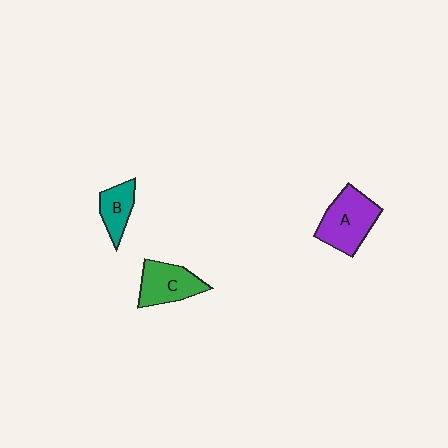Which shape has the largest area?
Shape A (purple).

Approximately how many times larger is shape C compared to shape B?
Approximately 1.5 times.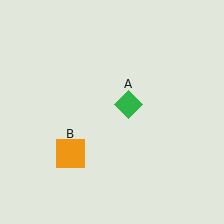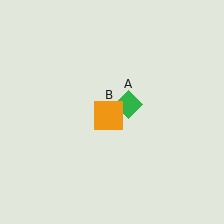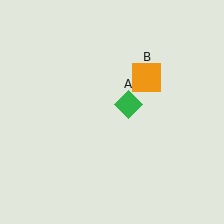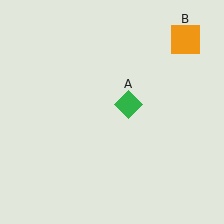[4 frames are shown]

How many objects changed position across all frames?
1 object changed position: orange square (object B).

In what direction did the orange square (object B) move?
The orange square (object B) moved up and to the right.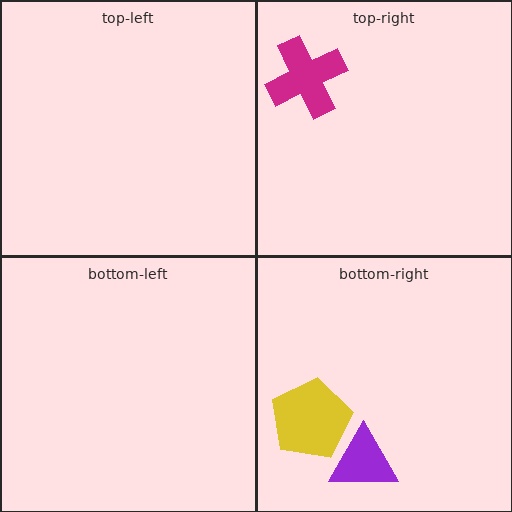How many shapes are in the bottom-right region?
2.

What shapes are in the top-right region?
The magenta cross.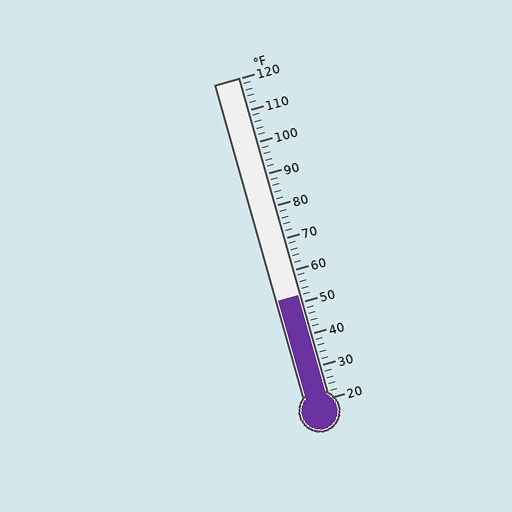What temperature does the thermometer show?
The thermometer shows approximately 52°F.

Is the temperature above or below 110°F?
The temperature is below 110°F.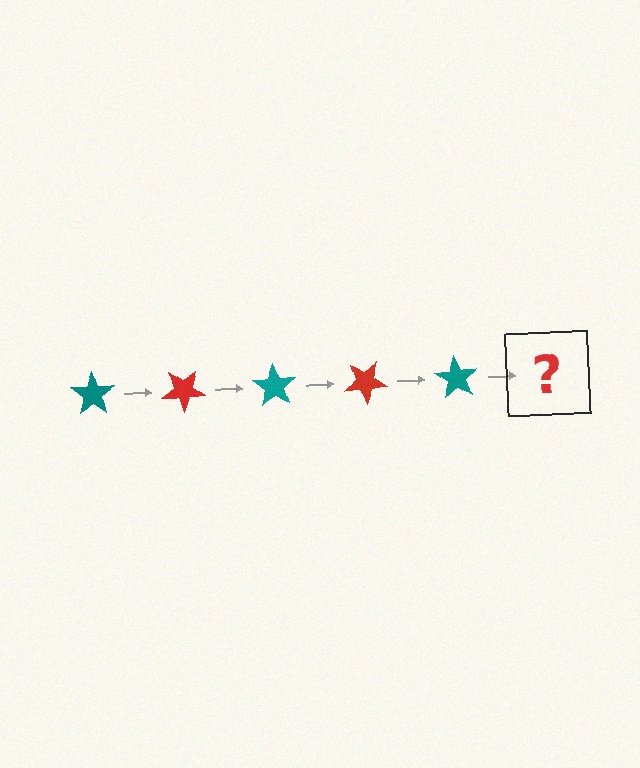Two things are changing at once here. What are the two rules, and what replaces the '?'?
The two rules are that it rotates 35 degrees each step and the color cycles through teal and red. The '?' should be a red star, rotated 175 degrees from the start.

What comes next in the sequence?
The next element should be a red star, rotated 175 degrees from the start.